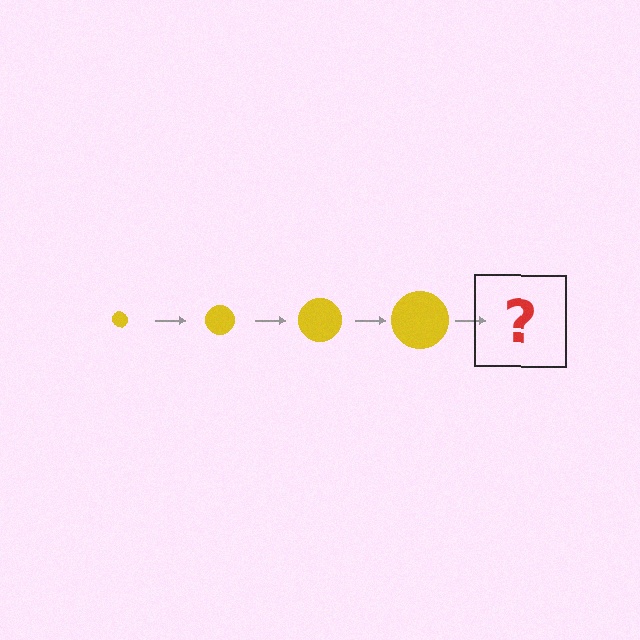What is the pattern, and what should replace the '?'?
The pattern is that the circle gets progressively larger each step. The '?' should be a yellow circle, larger than the previous one.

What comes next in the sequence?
The next element should be a yellow circle, larger than the previous one.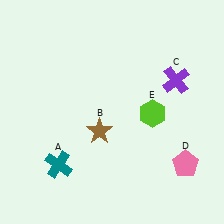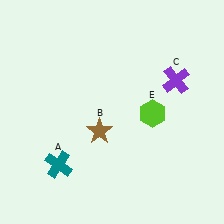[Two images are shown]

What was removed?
The pink pentagon (D) was removed in Image 2.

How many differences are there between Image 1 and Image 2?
There is 1 difference between the two images.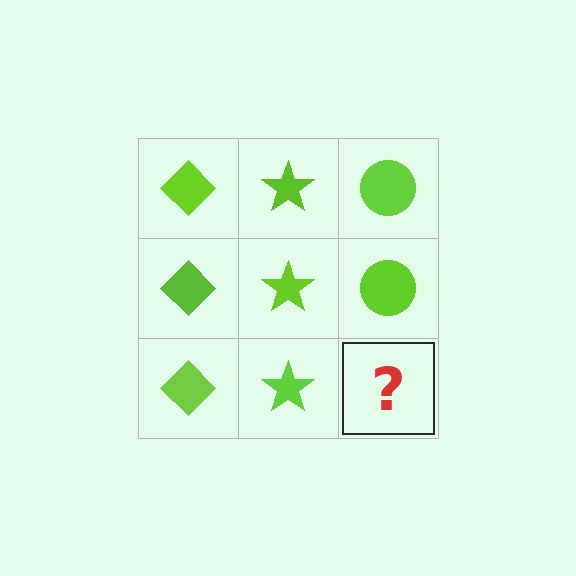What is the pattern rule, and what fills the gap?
The rule is that each column has a consistent shape. The gap should be filled with a lime circle.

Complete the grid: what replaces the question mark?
The question mark should be replaced with a lime circle.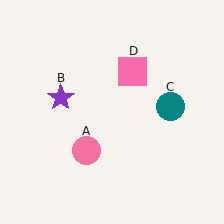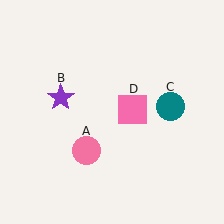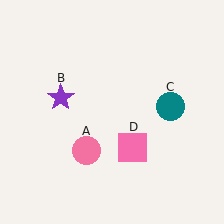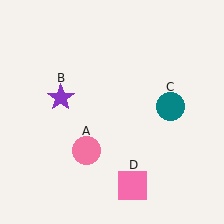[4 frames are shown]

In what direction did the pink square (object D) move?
The pink square (object D) moved down.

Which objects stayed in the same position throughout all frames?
Pink circle (object A) and purple star (object B) and teal circle (object C) remained stationary.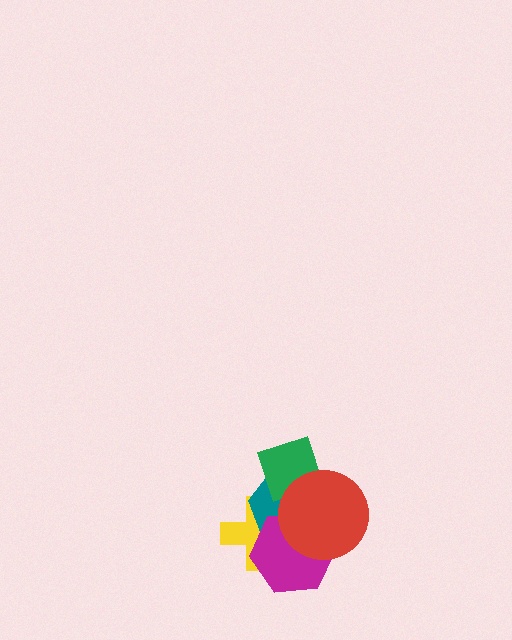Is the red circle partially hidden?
No, no other shape covers it.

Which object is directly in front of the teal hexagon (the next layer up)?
The green diamond is directly in front of the teal hexagon.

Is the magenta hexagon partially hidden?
Yes, it is partially covered by another shape.